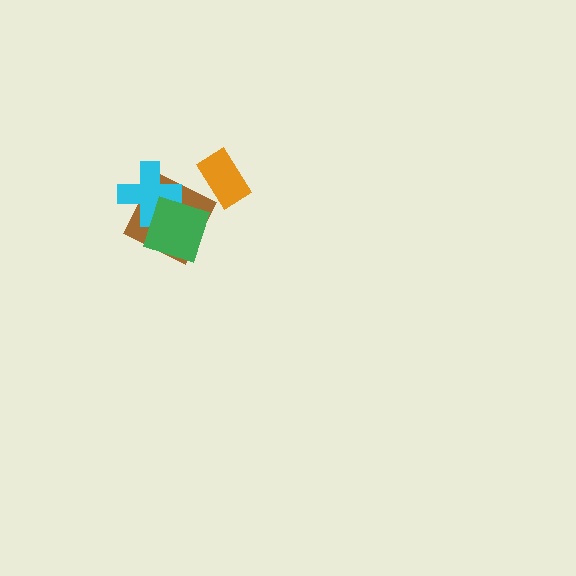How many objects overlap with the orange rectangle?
0 objects overlap with the orange rectangle.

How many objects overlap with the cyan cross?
2 objects overlap with the cyan cross.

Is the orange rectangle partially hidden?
No, no other shape covers it.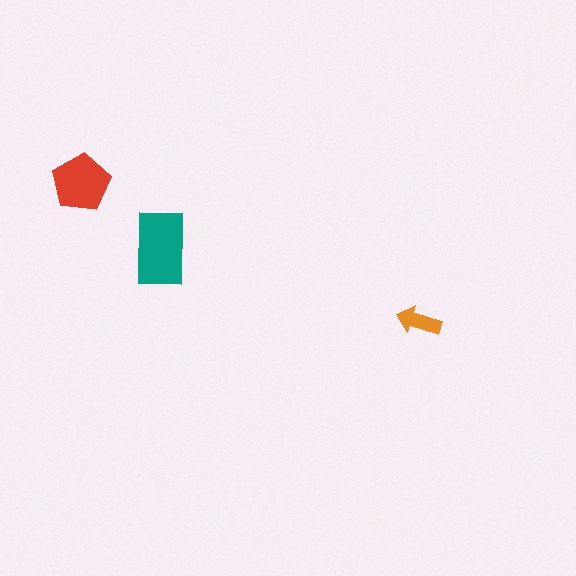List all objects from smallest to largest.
The orange arrow, the red pentagon, the teal rectangle.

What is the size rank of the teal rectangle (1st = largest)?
1st.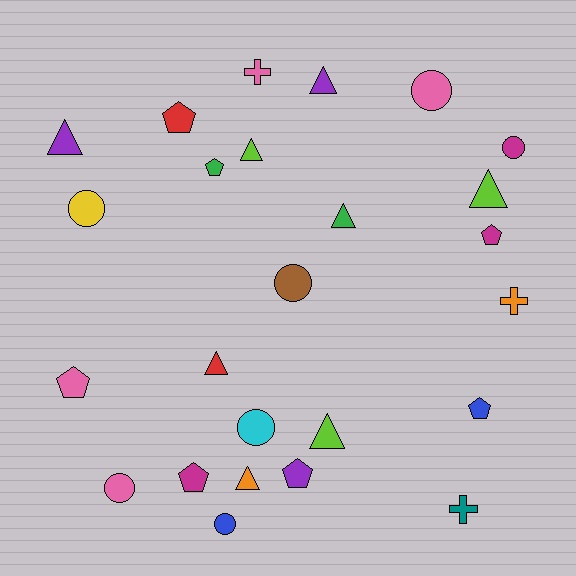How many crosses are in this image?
There are 3 crosses.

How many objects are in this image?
There are 25 objects.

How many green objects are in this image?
There are 2 green objects.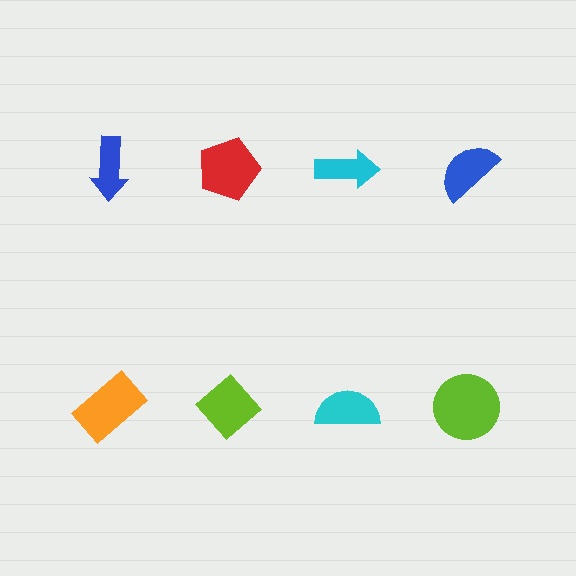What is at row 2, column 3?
A cyan semicircle.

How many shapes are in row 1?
4 shapes.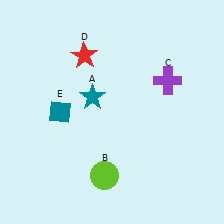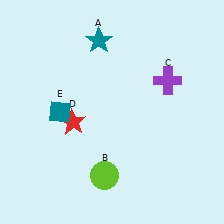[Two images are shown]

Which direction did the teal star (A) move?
The teal star (A) moved up.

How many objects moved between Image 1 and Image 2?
2 objects moved between the two images.